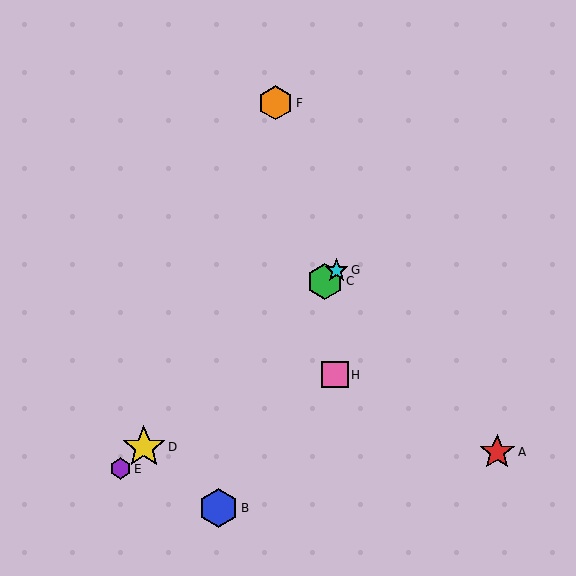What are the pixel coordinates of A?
Object A is at (497, 452).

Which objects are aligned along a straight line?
Objects C, D, E, G are aligned along a straight line.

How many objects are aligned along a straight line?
4 objects (C, D, E, G) are aligned along a straight line.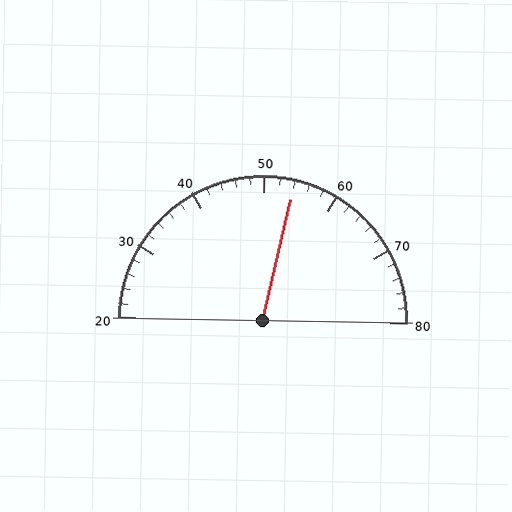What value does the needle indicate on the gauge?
The needle indicates approximately 54.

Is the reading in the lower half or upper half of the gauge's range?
The reading is in the upper half of the range (20 to 80).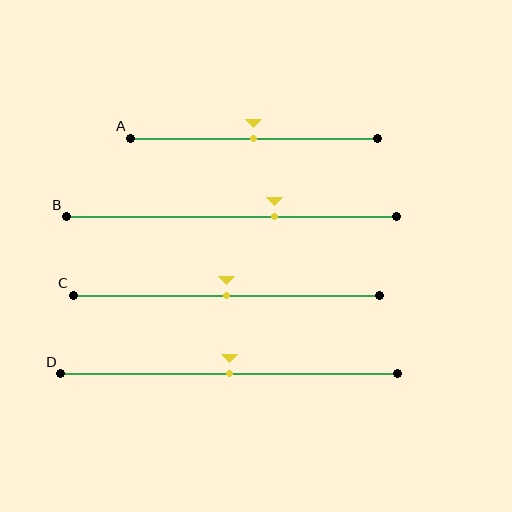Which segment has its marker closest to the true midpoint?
Segment A has its marker closest to the true midpoint.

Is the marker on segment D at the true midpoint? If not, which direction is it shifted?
Yes, the marker on segment D is at the true midpoint.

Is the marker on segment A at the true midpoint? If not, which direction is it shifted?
Yes, the marker on segment A is at the true midpoint.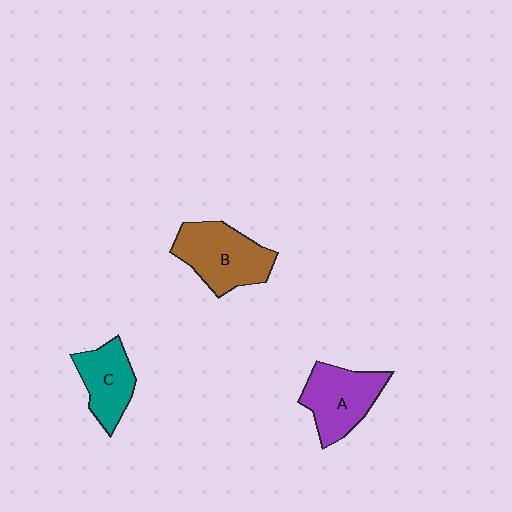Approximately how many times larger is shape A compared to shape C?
Approximately 1.2 times.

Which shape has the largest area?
Shape B (brown).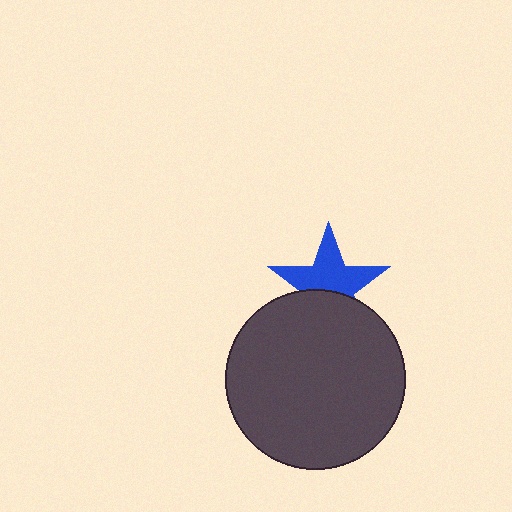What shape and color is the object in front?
The object in front is a dark gray circle.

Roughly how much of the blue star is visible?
About half of it is visible (roughly 61%).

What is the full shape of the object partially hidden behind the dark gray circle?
The partially hidden object is a blue star.